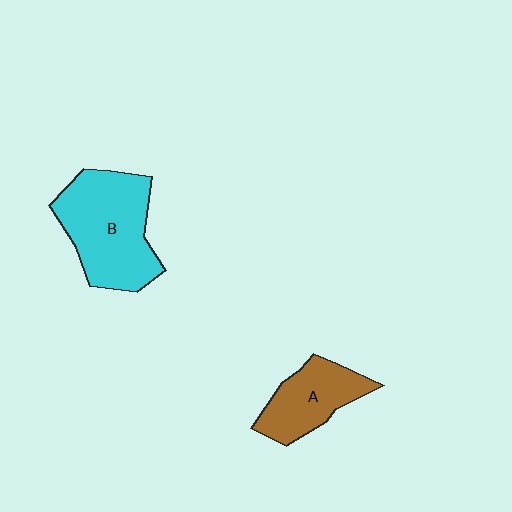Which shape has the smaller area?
Shape A (brown).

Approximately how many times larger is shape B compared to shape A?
Approximately 1.7 times.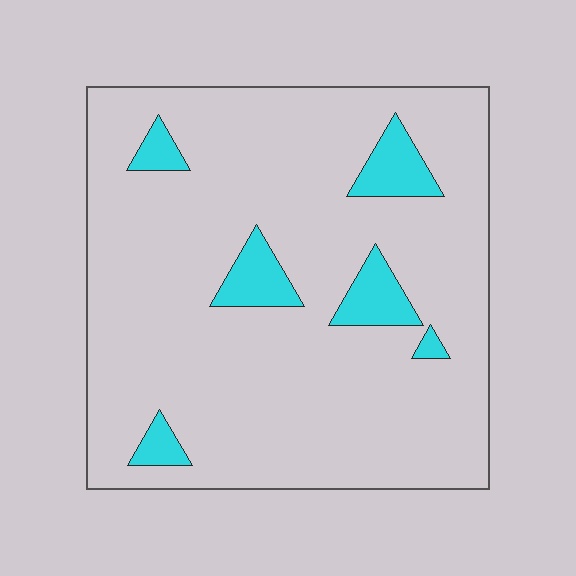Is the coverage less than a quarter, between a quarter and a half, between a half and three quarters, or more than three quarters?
Less than a quarter.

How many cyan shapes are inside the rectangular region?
6.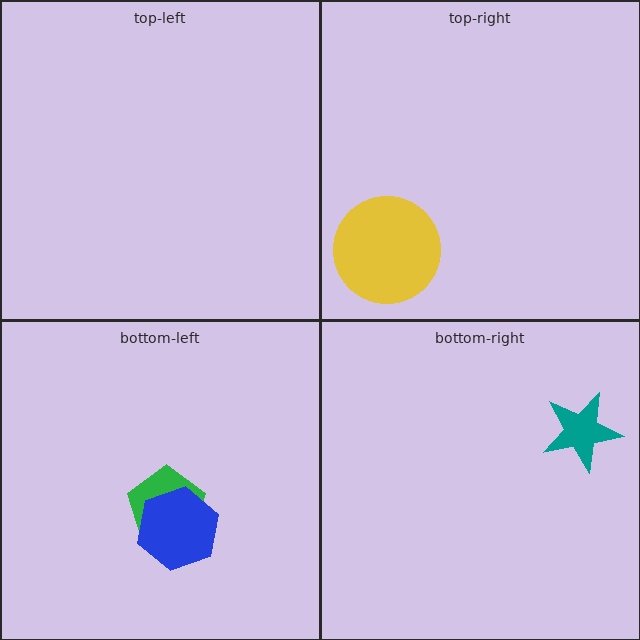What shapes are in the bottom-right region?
The teal star.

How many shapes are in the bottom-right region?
1.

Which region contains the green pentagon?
The bottom-left region.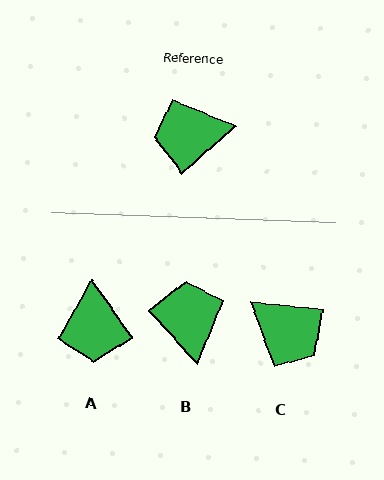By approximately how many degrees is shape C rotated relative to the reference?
Approximately 132 degrees counter-clockwise.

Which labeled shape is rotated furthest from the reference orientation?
C, about 132 degrees away.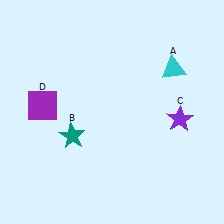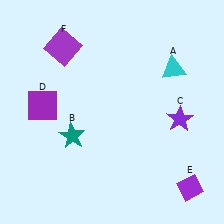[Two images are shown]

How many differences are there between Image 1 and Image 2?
There are 2 differences between the two images.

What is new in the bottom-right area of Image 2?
A purple diamond (E) was added in the bottom-right area of Image 2.